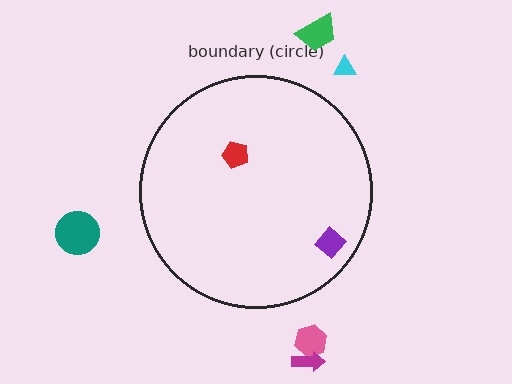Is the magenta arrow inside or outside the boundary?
Outside.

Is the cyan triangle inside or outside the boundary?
Outside.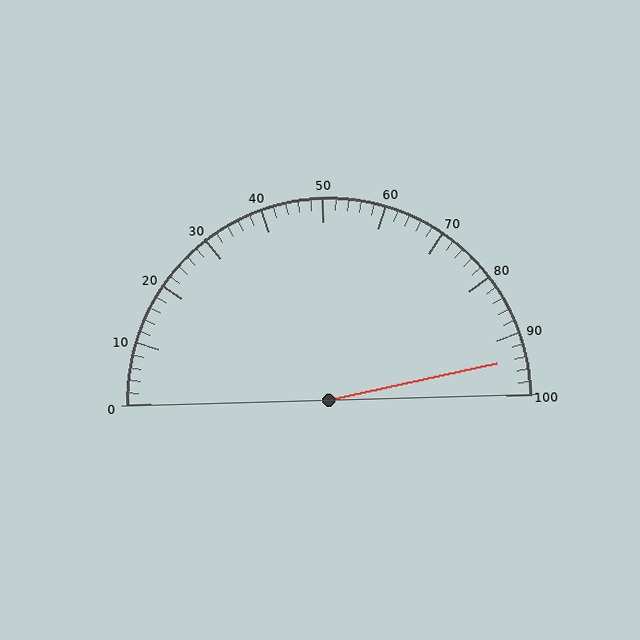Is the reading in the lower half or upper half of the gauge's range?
The reading is in the upper half of the range (0 to 100).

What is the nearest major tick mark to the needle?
The nearest major tick mark is 90.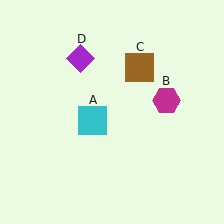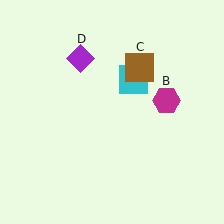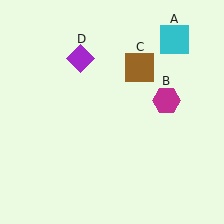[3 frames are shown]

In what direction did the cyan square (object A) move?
The cyan square (object A) moved up and to the right.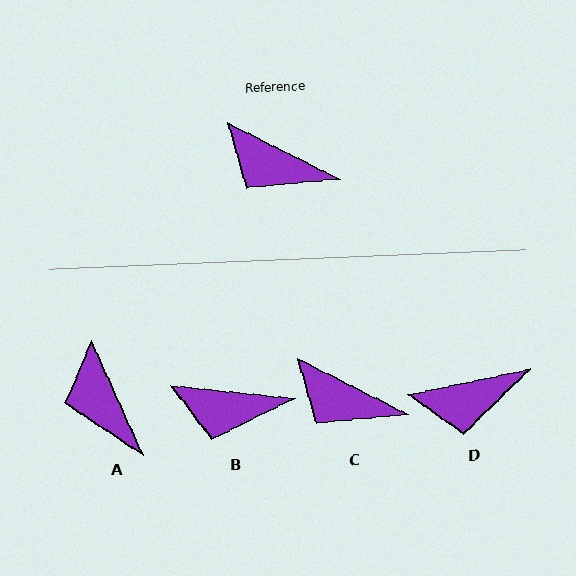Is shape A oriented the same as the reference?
No, it is off by about 39 degrees.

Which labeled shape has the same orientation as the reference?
C.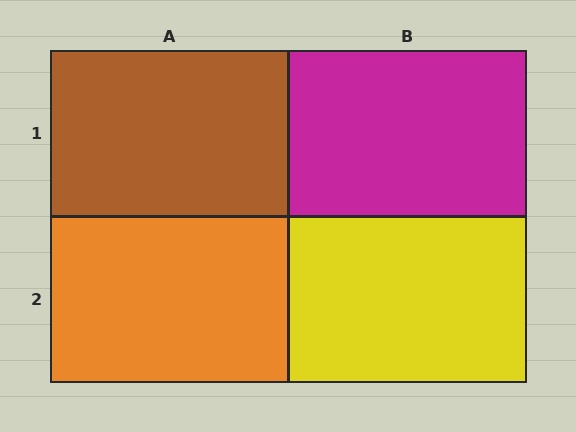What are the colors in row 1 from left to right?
Brown, magenta.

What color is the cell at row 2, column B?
Yellow.